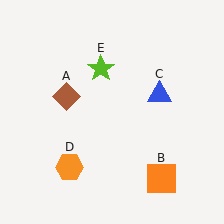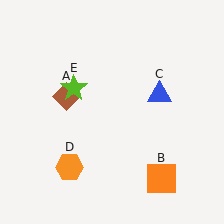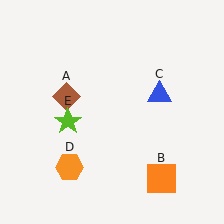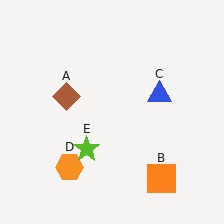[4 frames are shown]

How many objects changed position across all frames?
1 object changed position: lime star (object E).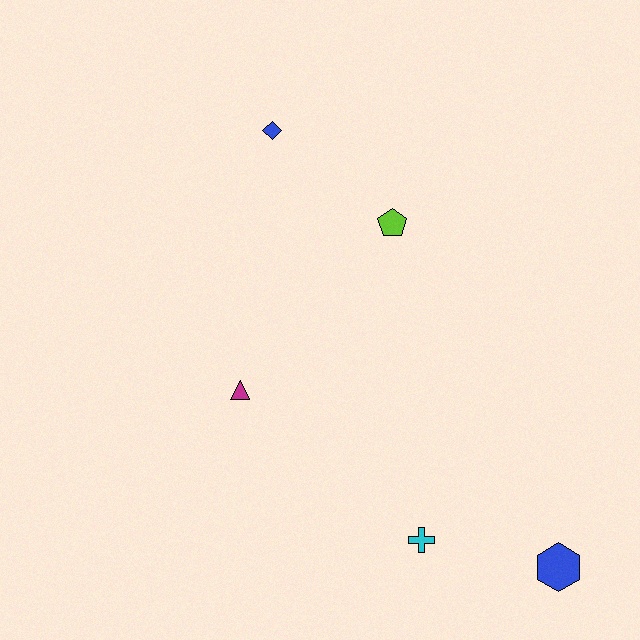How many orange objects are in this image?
There are no orange objects.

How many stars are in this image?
There are no stars.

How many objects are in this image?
There are 5 objects.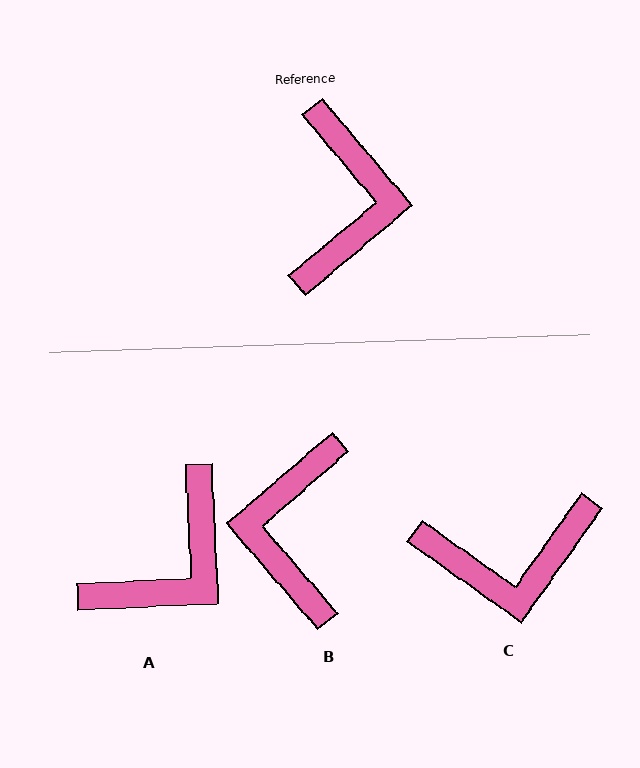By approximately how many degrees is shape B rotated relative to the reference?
Approximately 179 degrees clockwise.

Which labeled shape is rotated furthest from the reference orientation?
B, about 179 degrees away.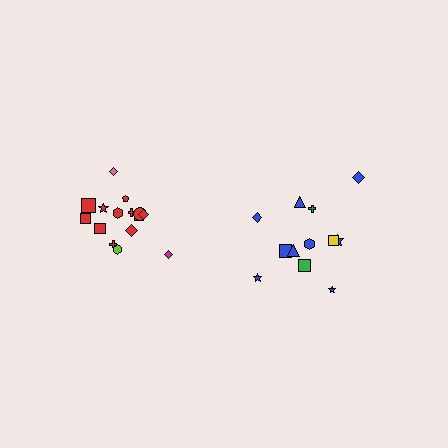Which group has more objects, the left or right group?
The left group.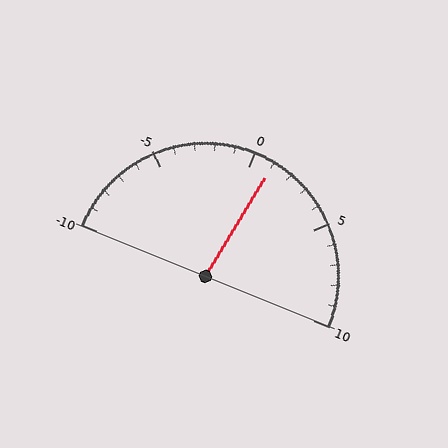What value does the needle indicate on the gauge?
The needle indicates approximately 1.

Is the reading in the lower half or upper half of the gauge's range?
The reading is in the upper half of the range (-10 to 10).